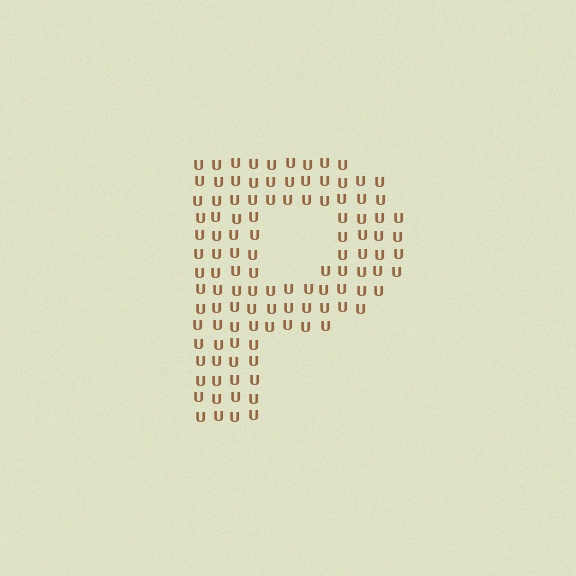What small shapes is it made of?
It is made of small letter U's.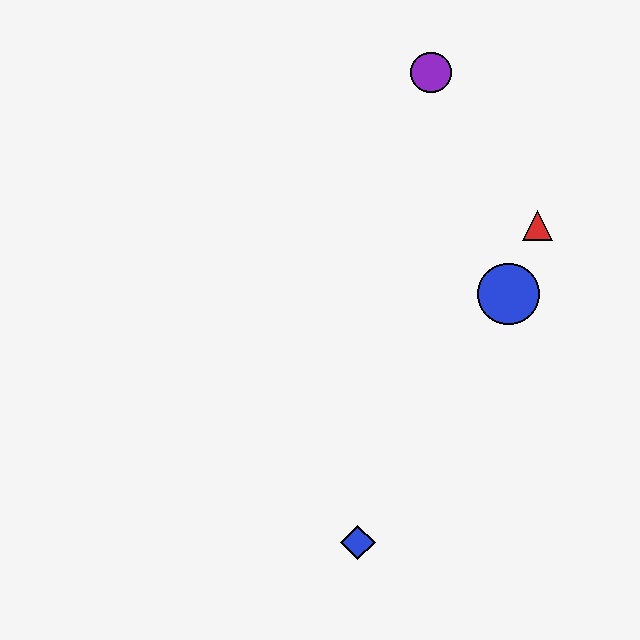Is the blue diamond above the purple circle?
No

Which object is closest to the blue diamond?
The blue circle is closest to the blue diamond.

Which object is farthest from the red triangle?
The blue diamond is farthest from the red triangle.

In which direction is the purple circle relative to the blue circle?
The purple circle is above the blue circle.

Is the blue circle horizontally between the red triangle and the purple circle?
Yes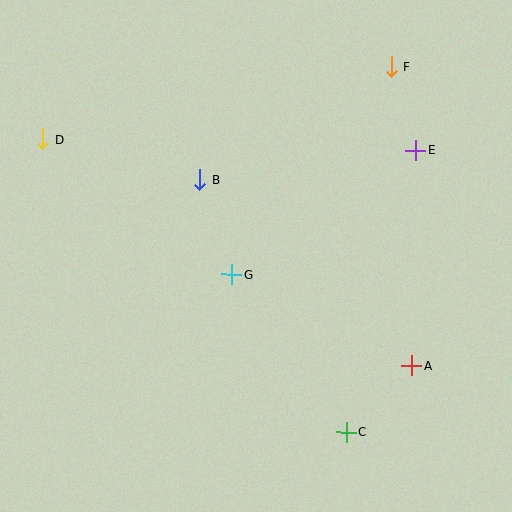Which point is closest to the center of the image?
Point G at (231, 275) is closest to the center.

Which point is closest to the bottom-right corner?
Point A is closest to the bottom-right corner.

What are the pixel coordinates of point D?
Point D is at (43, 139).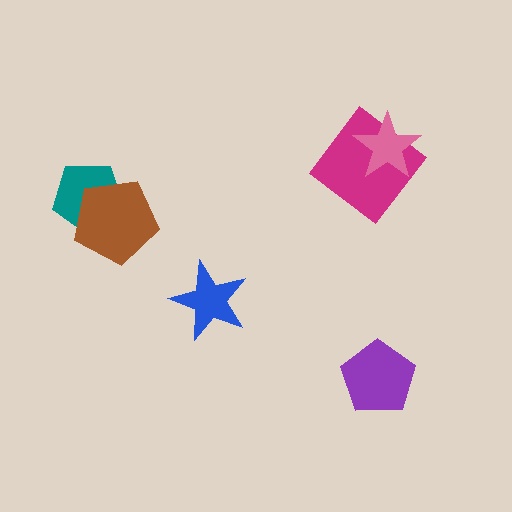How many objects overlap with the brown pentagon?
1 object overlaps with the brown pentagon.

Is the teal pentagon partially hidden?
Yes, it is partially covered by another shape.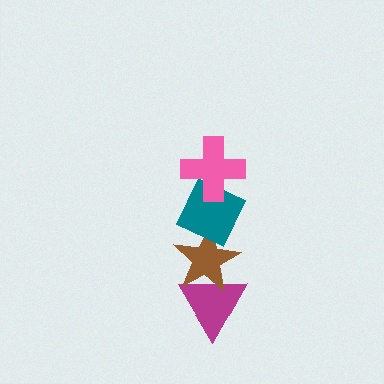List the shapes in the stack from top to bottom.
From top to bottom: the pink cross, the teal diamond, the brown star, the magenta triangle.